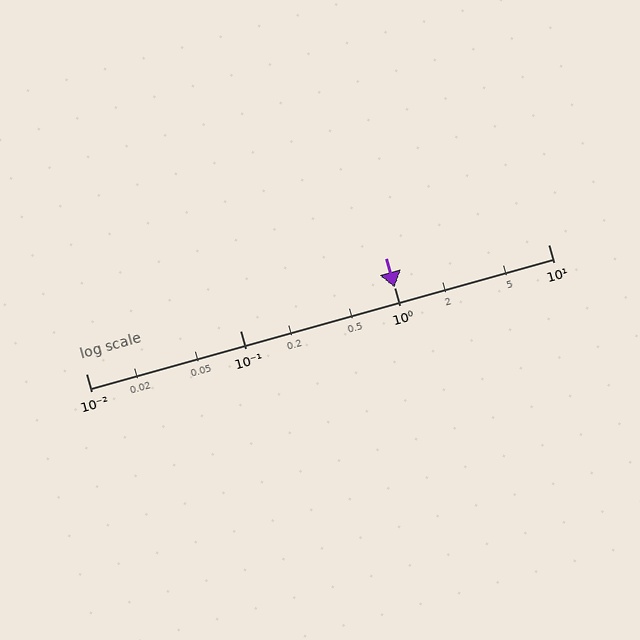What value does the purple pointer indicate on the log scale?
The pointer indicates approximately 1.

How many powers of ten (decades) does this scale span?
The scale spans 3 decades, from 0.01 to 10.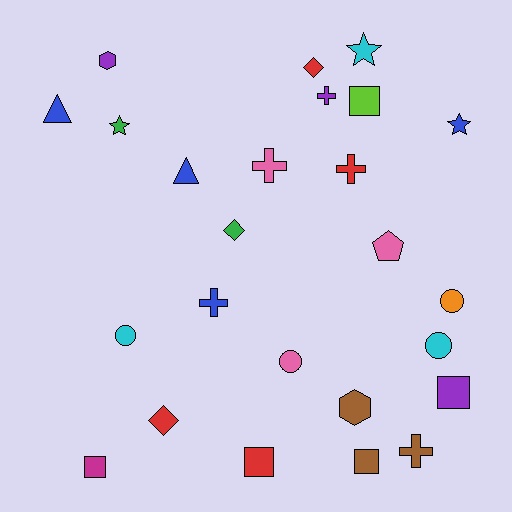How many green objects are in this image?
There are 2 green objects.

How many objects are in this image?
There are 25 objects.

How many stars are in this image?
There are 3 stars.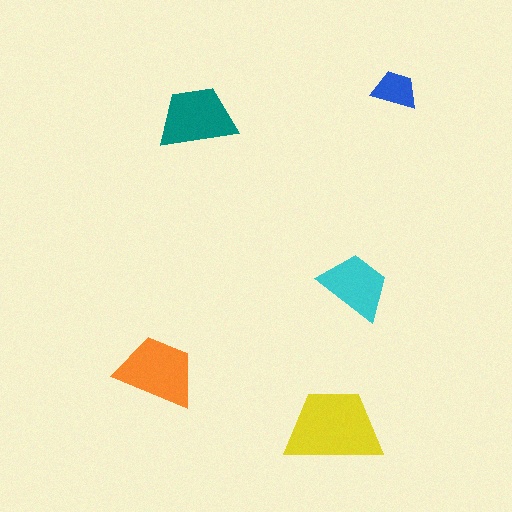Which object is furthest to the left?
The orange trapezoid is leftmost.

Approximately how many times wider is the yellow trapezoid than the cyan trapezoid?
About 1.5 times wider.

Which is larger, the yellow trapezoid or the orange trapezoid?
The yellow one.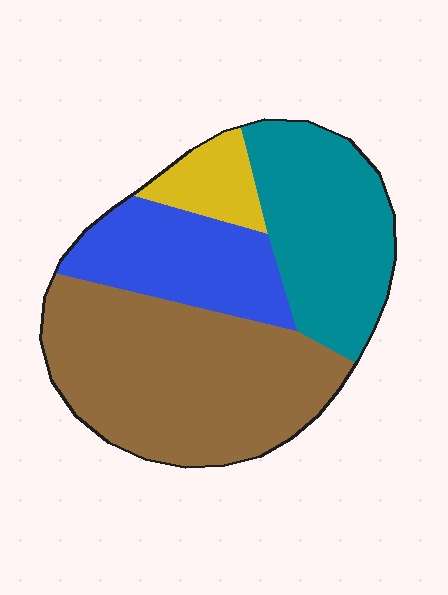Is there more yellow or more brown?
Brown.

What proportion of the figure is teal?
Teal covers 28% of the figure.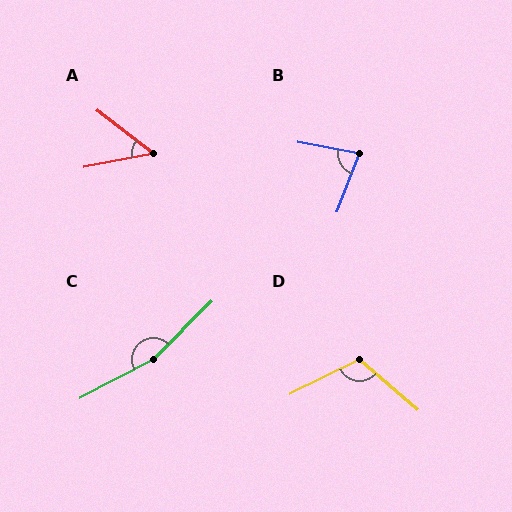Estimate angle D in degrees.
Approximately 113 degrees.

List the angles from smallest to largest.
A (49°), B (79°), D (113°), C (163°).